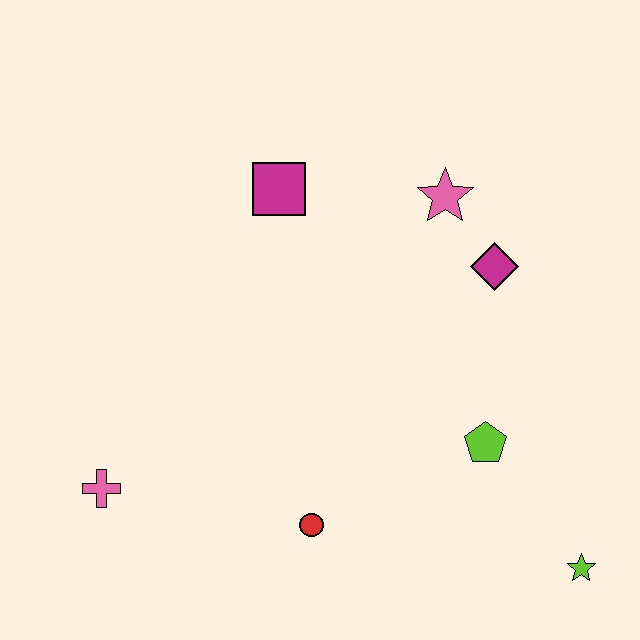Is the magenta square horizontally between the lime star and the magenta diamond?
No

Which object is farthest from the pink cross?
The lime star is farthest from the pink cross.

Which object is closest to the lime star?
The lime pentagon is closest to the lime star.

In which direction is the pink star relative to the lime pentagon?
The pink star is above the lime pentagon.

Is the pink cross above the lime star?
Yes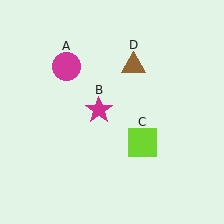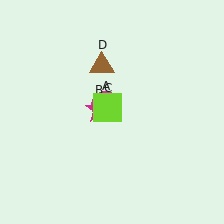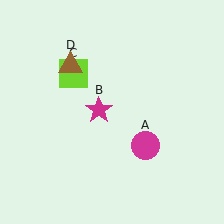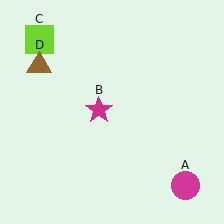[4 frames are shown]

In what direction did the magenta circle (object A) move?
The magenta circle (object A) moved down and to the right.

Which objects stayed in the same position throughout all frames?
Magenta star (object B) remained stationary.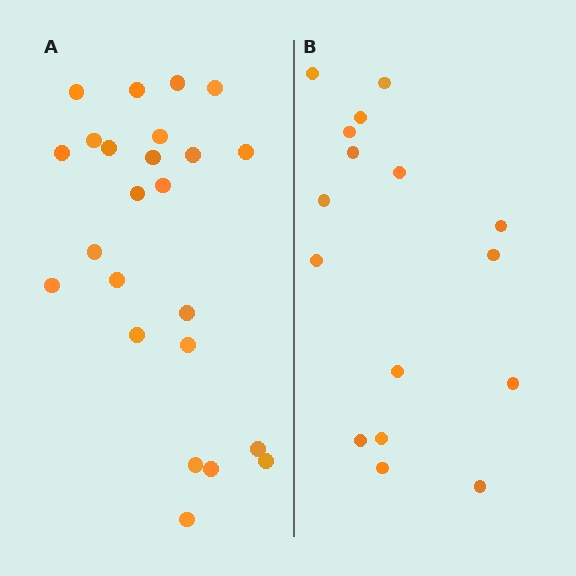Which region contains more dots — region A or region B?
Region A (the left region) has more dots.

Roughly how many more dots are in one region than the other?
Region A has roughly 8 or so more dots than region B.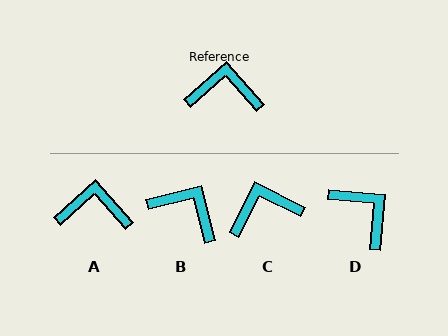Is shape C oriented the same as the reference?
No, it is off by about 22 degrees.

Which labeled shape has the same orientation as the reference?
A.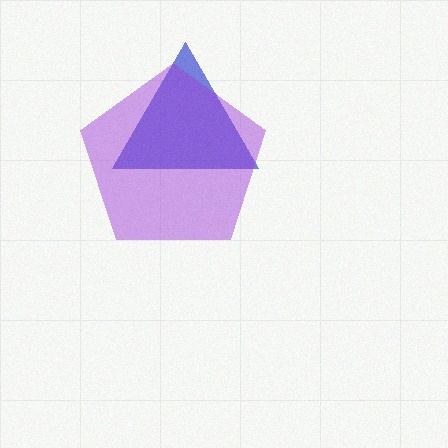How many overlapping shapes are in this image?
There are 2 overlapping shapes in the image.